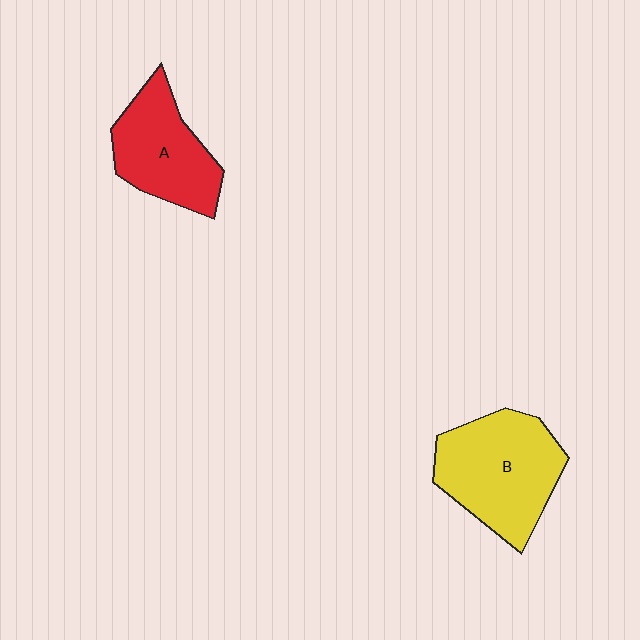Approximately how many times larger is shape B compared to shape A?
Approximately 1.3 times.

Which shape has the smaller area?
Shape A (red).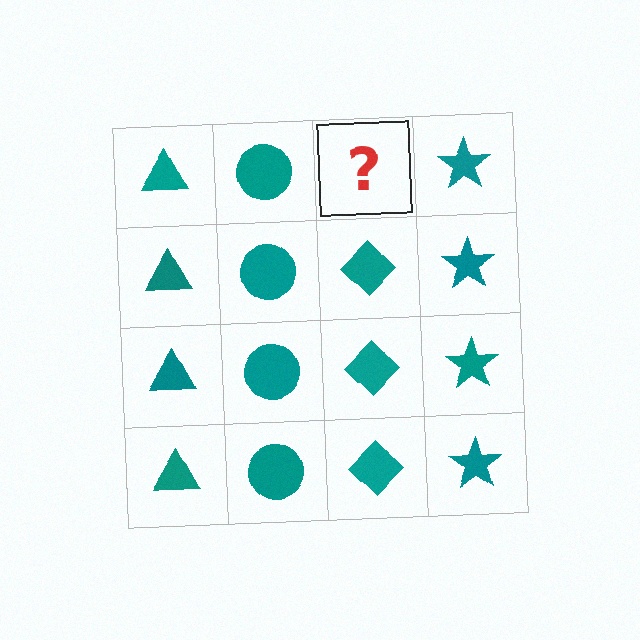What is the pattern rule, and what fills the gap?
The rule is that each column has a consistent shape. The gap should be filled with a teal diamond.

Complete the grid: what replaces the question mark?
The question mark should be replaced with a teal diamond.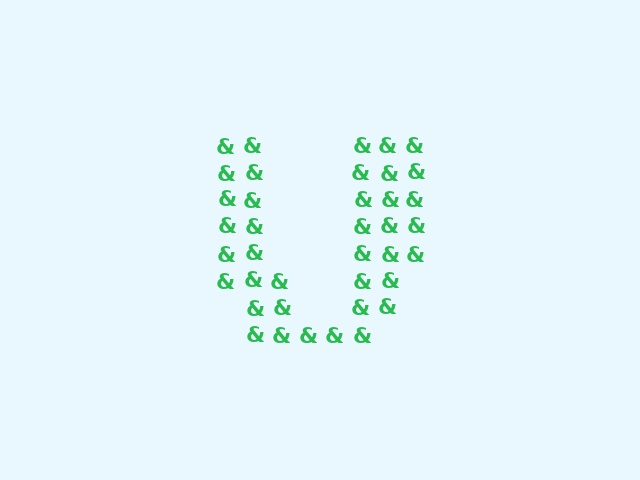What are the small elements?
The small elements are ampersands.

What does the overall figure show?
The overall figure shows the letter U.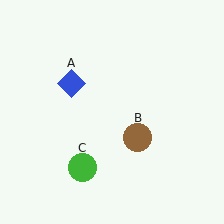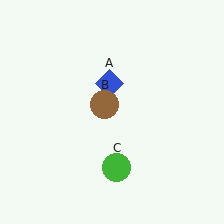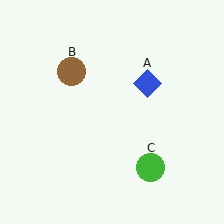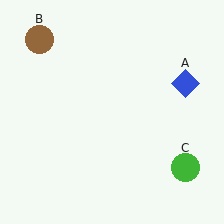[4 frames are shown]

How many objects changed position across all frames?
3 objects changed position: blue diamond (object A), brown circle (object B), green circle (object C).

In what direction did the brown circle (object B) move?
The brown circle (object B) moved up and to the left.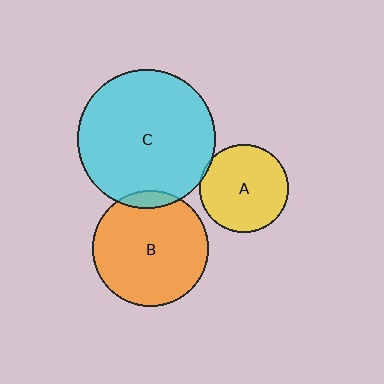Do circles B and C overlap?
Yes.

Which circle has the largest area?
Circle C (cyan).